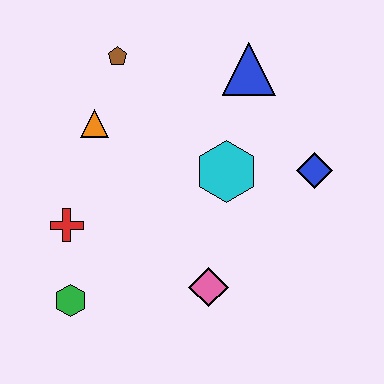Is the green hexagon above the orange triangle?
No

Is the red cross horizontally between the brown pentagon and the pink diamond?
No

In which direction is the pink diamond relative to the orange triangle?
The pink diamond is below the orange triangle.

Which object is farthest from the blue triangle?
The green hexagon is farthest from the blue triangle.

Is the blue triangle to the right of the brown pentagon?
Yes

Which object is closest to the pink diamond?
The cyan hexagon is closest to the pink diamond.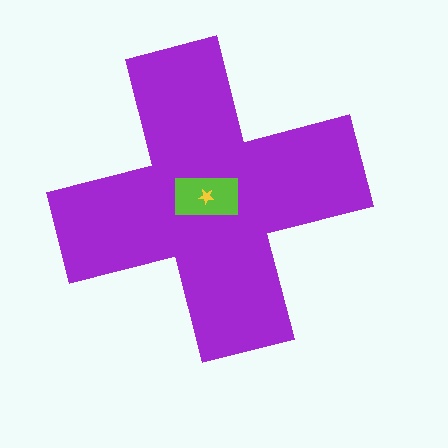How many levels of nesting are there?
3.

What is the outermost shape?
The purple cross.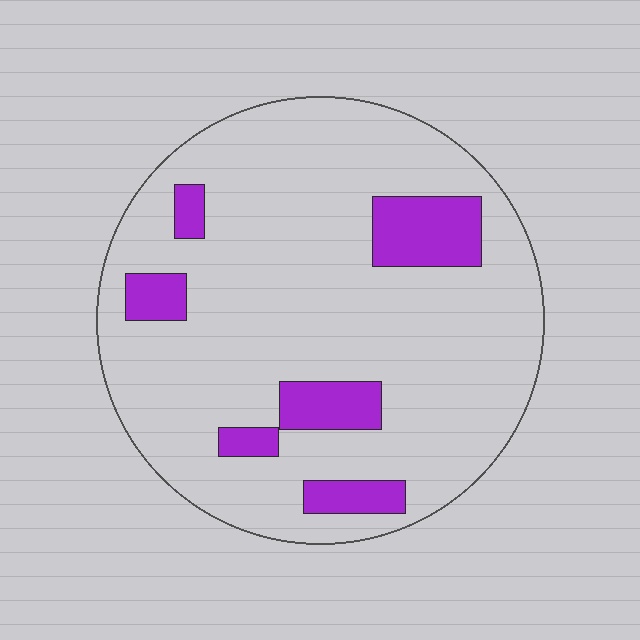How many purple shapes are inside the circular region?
6.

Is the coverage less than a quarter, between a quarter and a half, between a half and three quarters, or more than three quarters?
Less than a quarter.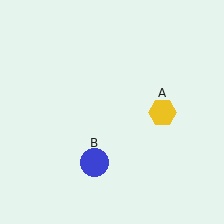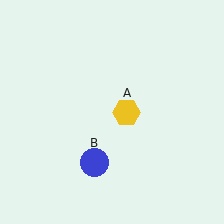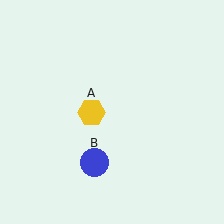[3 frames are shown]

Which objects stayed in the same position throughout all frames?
Blue circle (object B) remained stationary.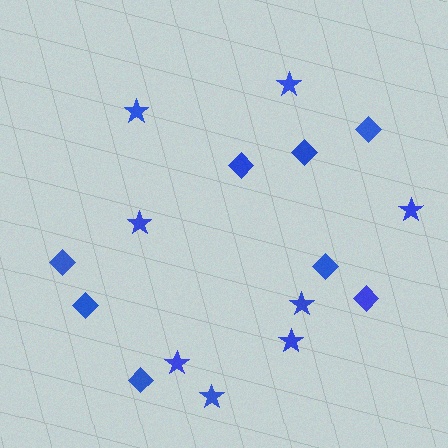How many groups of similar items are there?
There are 2 groups: one group of stars (8) and one group of diamonds (8).